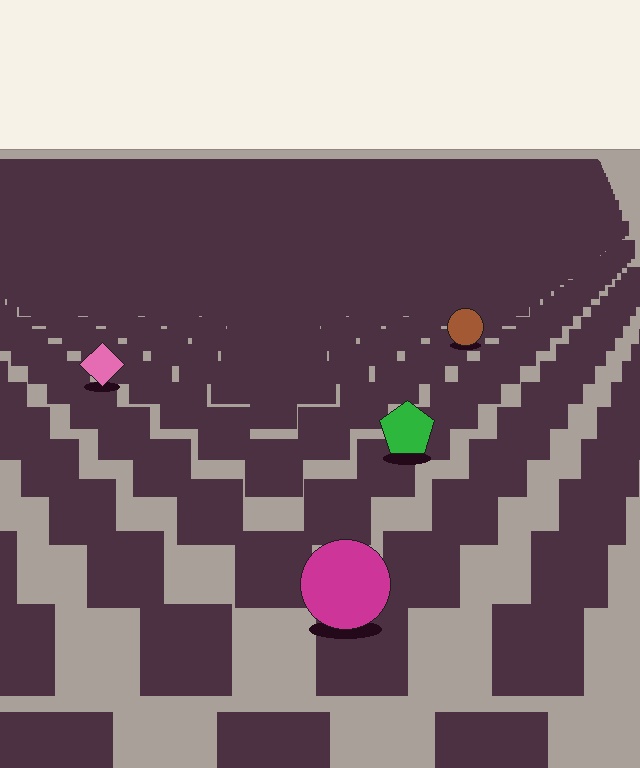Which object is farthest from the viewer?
The brown circle is farthest from the viewer. It appears smaller and the ground texture around it is denser.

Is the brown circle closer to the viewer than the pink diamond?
No. The pink diamond is closer — you can tell from the texture gradient: the ground texture is coarser near it.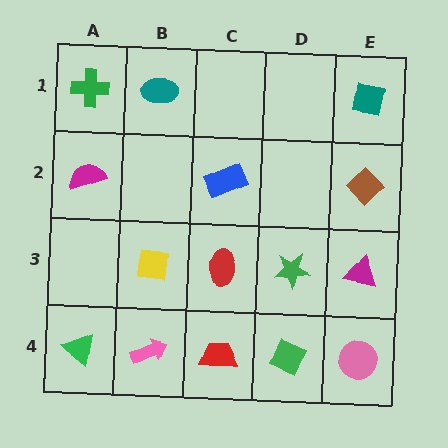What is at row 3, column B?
A yellow square.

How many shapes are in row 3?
4 shapes.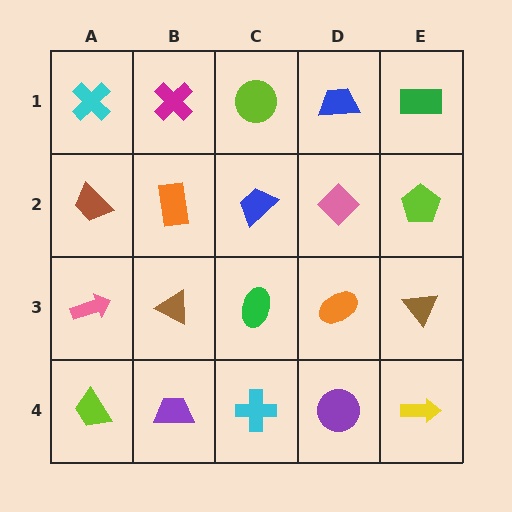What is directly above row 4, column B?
A brown triangle.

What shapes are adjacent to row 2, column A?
A cyan cross (row 1, column A), a pink arrow (row 3, column A), an orange rectangle (row 2, column B).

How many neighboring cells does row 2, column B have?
4.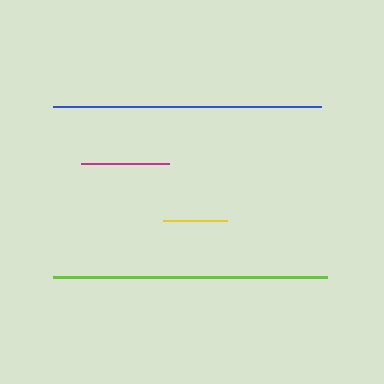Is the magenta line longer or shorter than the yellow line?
The magenta line is longer than the yellow line.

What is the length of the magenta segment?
The magenta segment is approximately 87 pixels long.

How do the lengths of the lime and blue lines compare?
The lime and blue lines are approximately the same length.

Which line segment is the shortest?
The yellow line is the shortest at approximately 64 pixels.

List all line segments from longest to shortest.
From longest to shortest: lime, blue, magenta, yellow.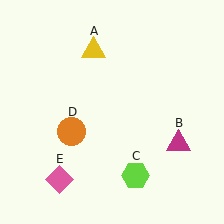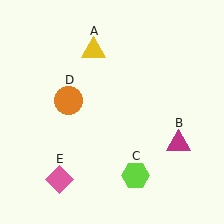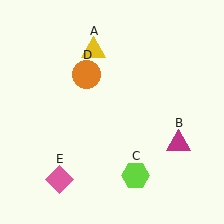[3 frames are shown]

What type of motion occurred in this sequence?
The orange circle (object D) rotated clockwise around the center of the scene.